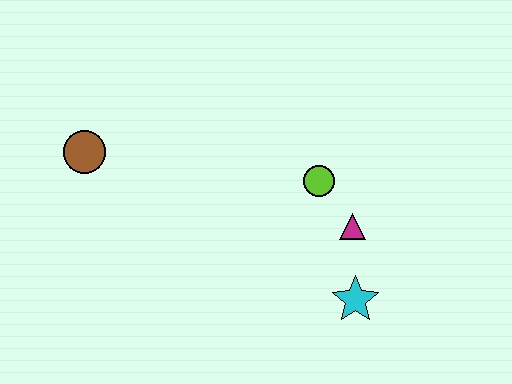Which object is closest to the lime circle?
The magenta triangle is closest to the lime circle.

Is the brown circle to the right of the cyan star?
No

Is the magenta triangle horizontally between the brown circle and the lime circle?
No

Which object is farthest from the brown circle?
The cyan star is farthest from the brown circle.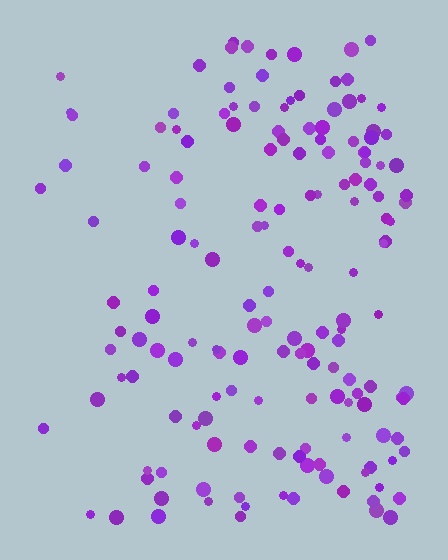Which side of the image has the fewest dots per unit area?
The left.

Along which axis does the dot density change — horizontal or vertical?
Horizontal.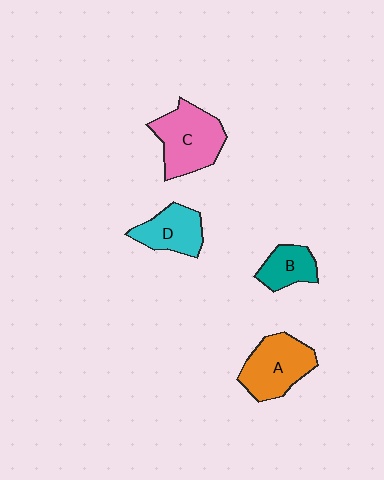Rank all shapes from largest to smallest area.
From largest to smallest: C (pink), A (orange), D (cyan), B (teal).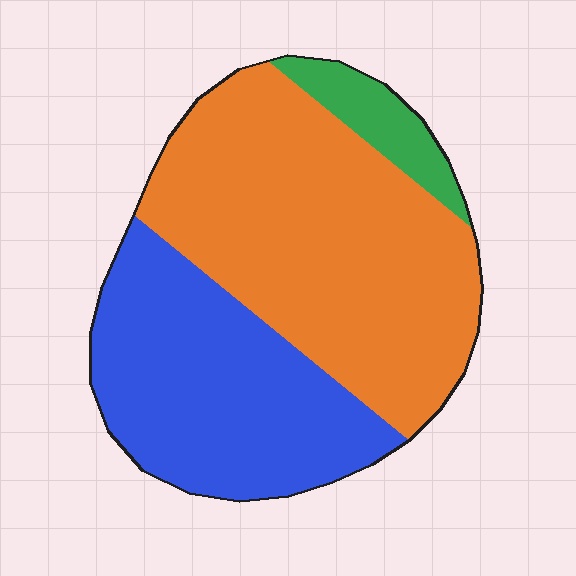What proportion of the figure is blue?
Blue takes up about three eighths (3/8) of the figure.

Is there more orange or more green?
Orange.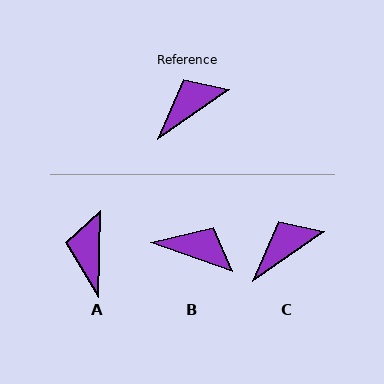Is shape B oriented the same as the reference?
No, it is off by about 54 degrees.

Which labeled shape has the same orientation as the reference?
C.